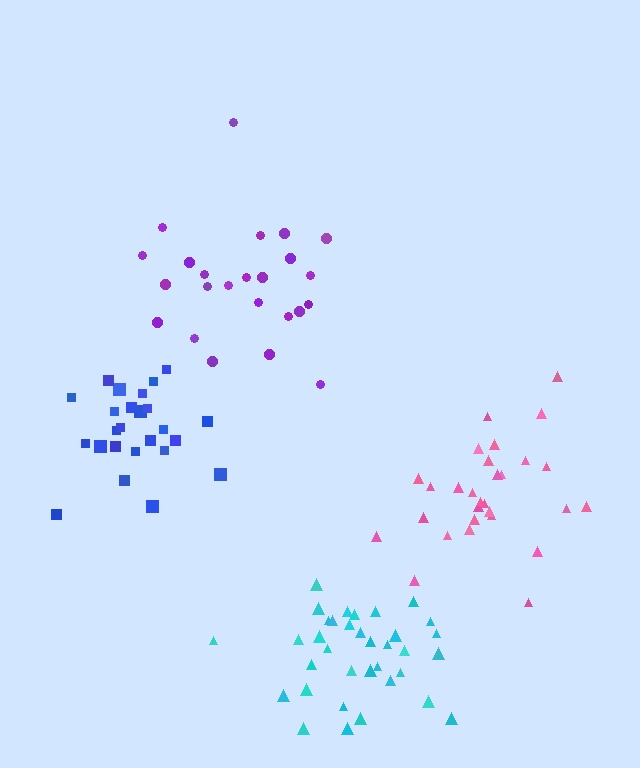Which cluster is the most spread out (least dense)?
Purple.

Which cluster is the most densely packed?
Blue.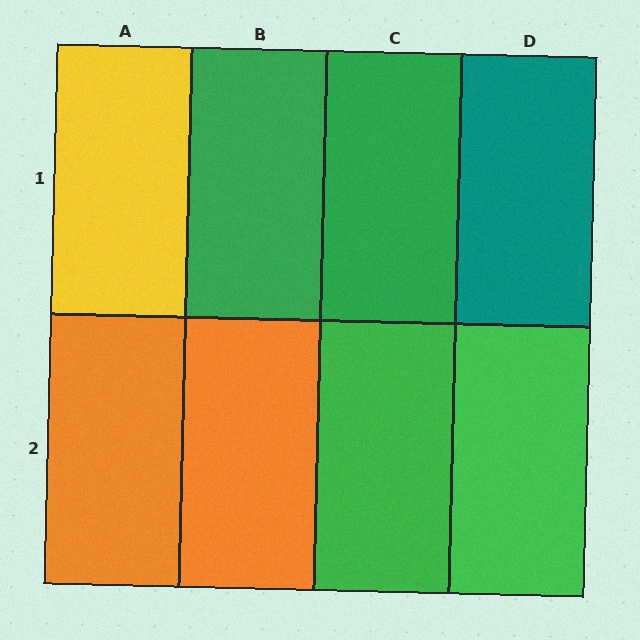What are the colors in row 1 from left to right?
Yellow, green, green, teal.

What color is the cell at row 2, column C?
Green.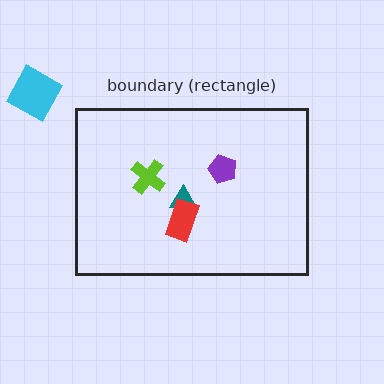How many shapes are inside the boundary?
4 inside, 1 outside.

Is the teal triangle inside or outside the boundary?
Inside.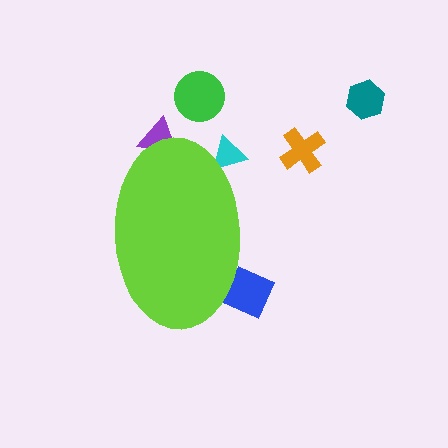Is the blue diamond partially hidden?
Yes, the blue diamond is partially hidden behind the lime ellipse.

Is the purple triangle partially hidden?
Yes, the purple triangle is partially hidden behind the lime ellipse.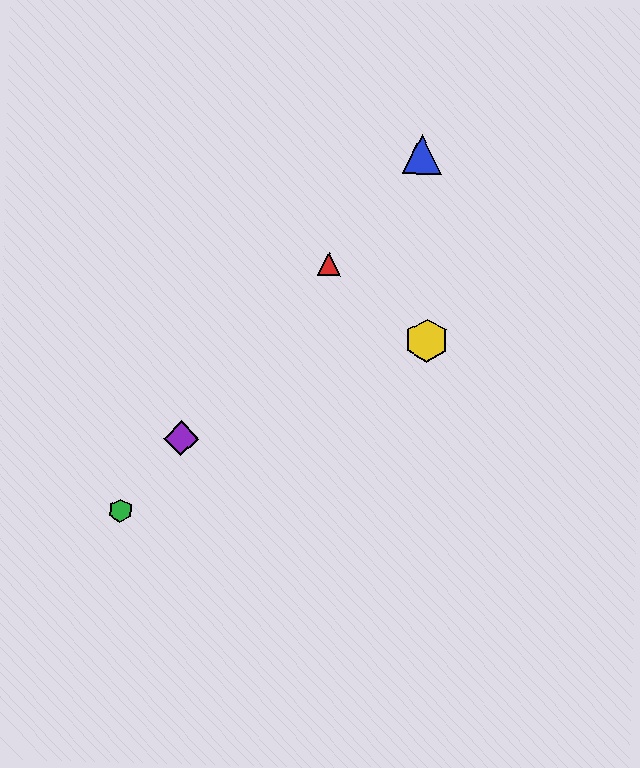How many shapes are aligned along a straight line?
4 shapes (the red triangle, the blue triangle, the green hexagon, the purple diamond) are aligned along a straight line.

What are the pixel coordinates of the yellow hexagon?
The yellow hexagon is at (427, 340).